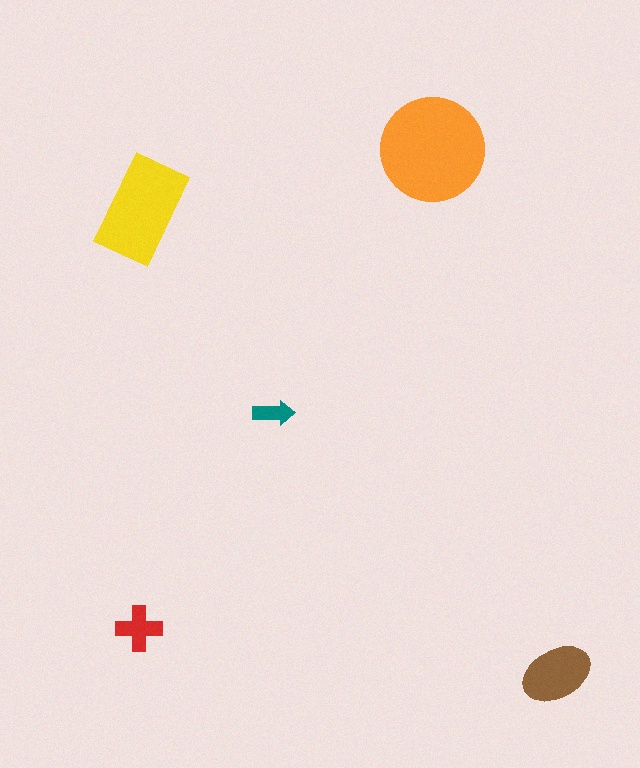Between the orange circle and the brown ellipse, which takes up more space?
The orange circle.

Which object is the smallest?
The teal arrow.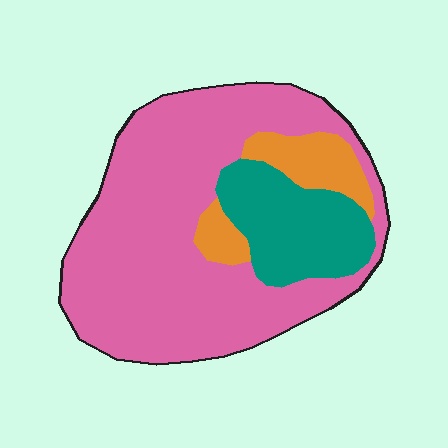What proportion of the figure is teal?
Teal takes up about one fifth (1/5) of the figure.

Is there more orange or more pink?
Pink.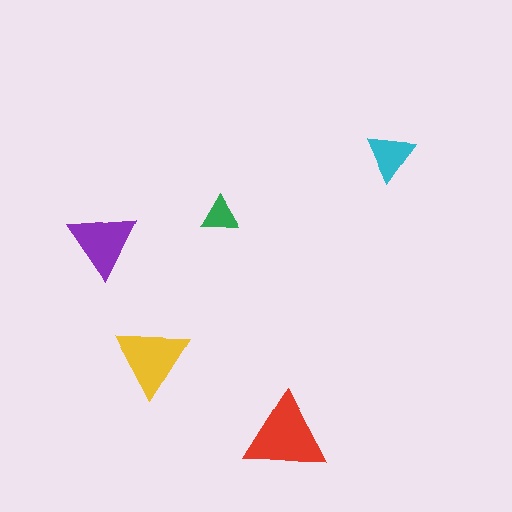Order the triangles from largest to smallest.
the red one, the yellow one, the purple one, the cyan one, the green one.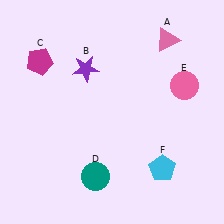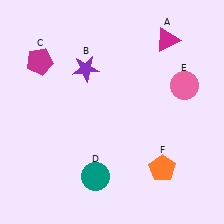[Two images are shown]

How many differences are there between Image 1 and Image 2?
There are 2 differences between the two images.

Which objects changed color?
A changed from pink to magenta. F changed from cyan to orange.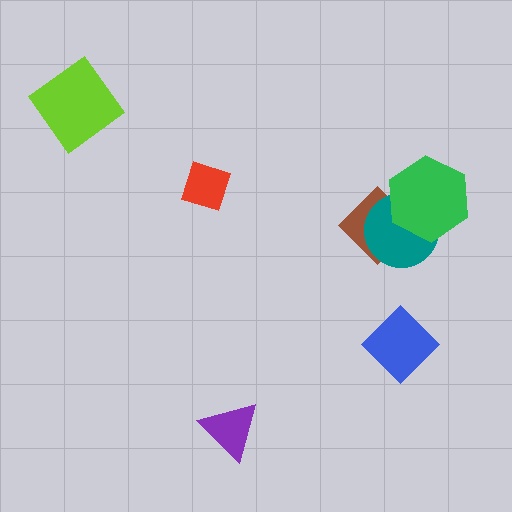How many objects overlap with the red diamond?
0 objects overlap with the red diamond.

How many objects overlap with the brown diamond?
2 objects overlap with the brown diamond.